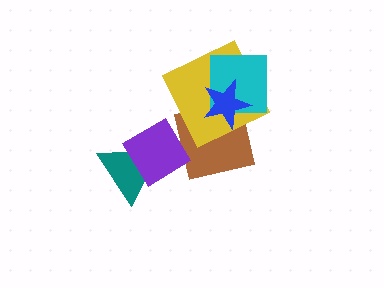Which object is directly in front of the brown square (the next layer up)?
The yellow square is directly in front of the brown square.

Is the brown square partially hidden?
Yes, it is partially covered by another shape.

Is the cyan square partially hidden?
Yes, it is partially covered by another shape.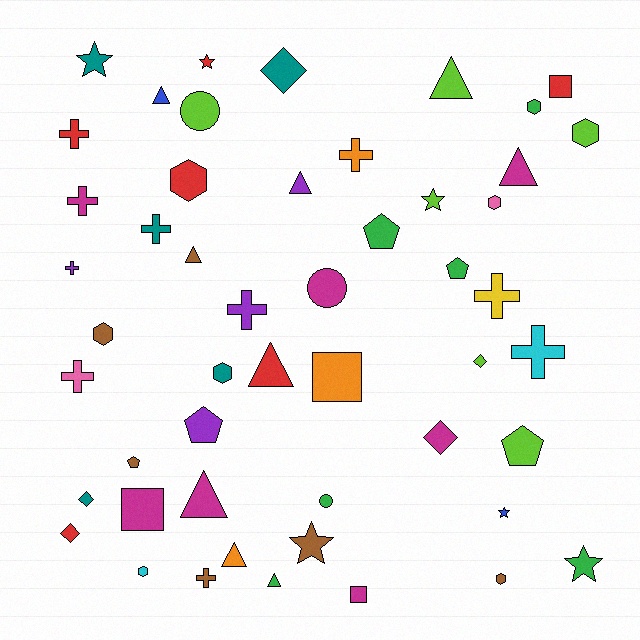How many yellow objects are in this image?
There is 1 yellow object.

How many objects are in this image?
There are 50 objects.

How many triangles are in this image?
There are 9 triangles.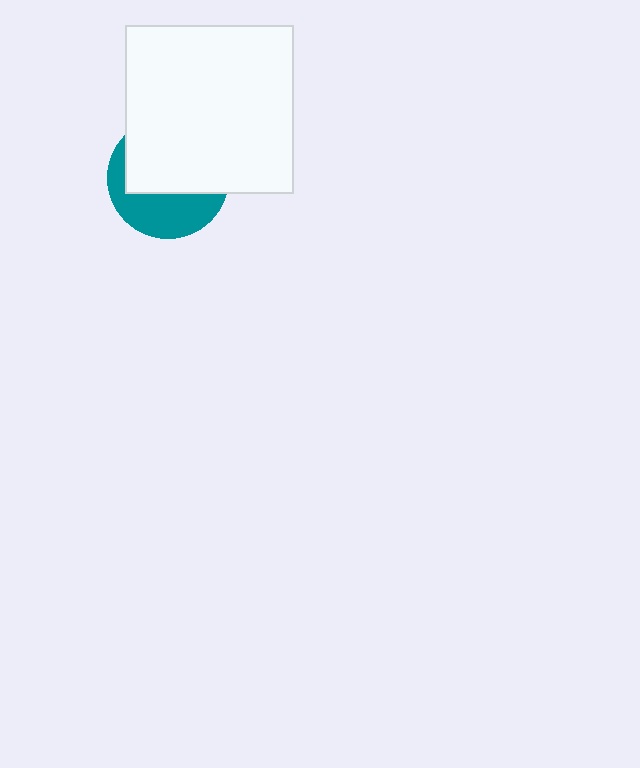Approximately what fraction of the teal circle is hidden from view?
Roughly 59% of the teal circle is hidden behind the white square.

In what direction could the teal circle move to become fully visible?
The teal circle could move down. That would shift it out from behind the white square entirely.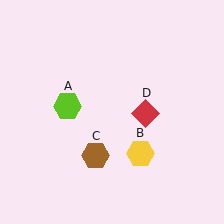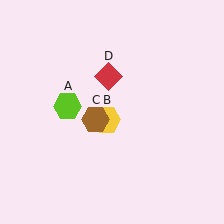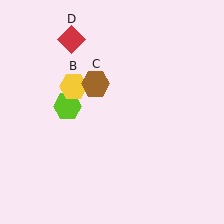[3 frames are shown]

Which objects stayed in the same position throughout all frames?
Lime hexagon (object A) remained stationary.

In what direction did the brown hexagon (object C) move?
The brown hexagon (object C) moved up.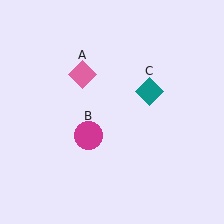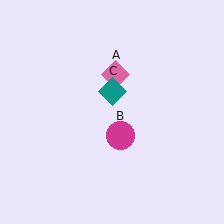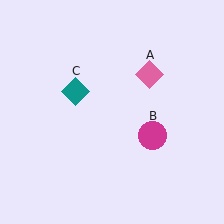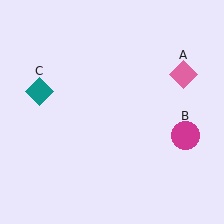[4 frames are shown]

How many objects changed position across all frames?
3 objects changed position: pink diamond (object A), magenta circle (object B), teal diamond (object C).